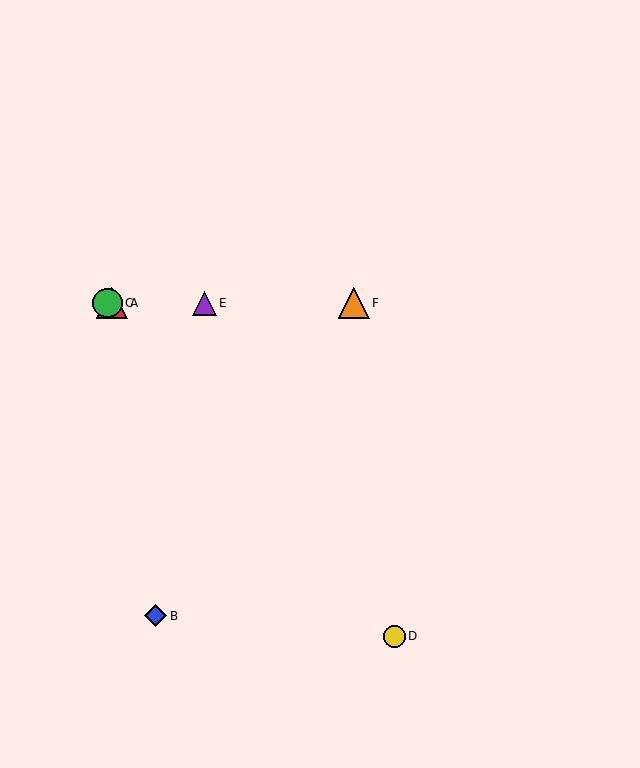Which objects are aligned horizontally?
Objects A, C, E, F are aligned horizontally.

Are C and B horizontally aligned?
No, C is at y≈303 and B is at y≈616.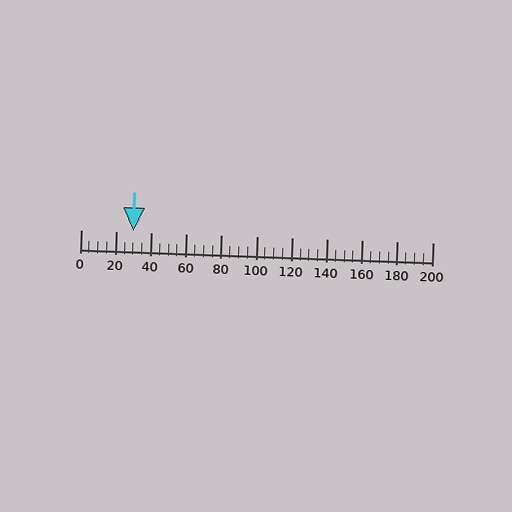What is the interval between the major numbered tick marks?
The major tick marks are spaced 20 units apart.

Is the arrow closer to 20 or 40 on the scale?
The arrow is closer to 20.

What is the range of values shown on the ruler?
The ruler shows values from 0 to 200.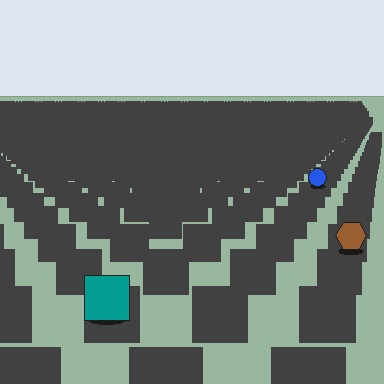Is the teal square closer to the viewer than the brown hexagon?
Yes. The teal square is closer — you can tell from the texture gradient: the ground texture is coarser near it.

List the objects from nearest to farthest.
From nearest to farthest: the teal square, the brown hexagon, the blue circle.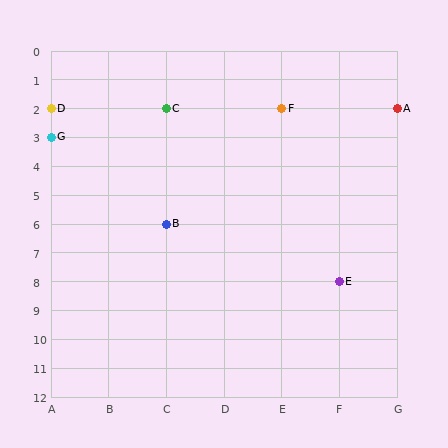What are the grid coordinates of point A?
Point A is at grid coordinates (G, 2).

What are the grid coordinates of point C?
Point C is at grid coordinates (C, 2).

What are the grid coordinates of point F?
Point F is at grid coordinates (E, 2).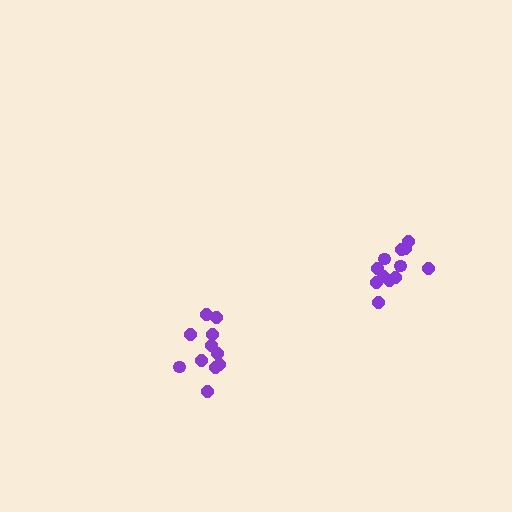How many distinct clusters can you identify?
There are 2 distinct clusters.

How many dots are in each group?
Group 1: 12 dots, Group 2: 11 dots (23 total).